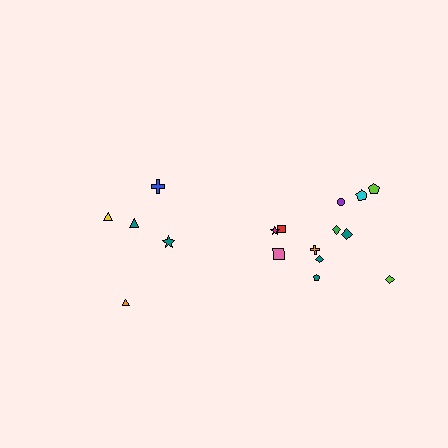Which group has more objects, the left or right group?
The right group.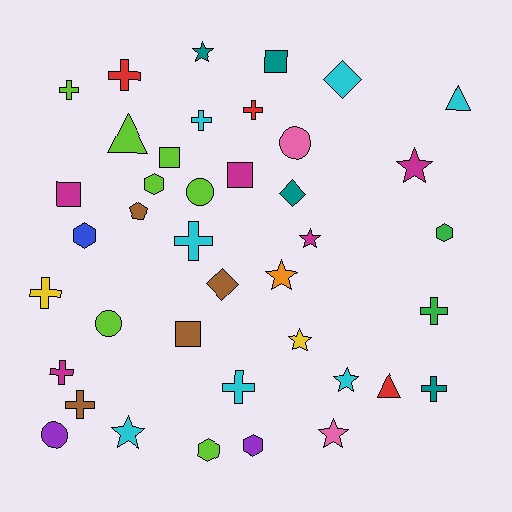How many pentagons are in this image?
There is 1 pentagon.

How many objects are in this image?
There are 40 objects.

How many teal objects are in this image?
There are 4 teal objects.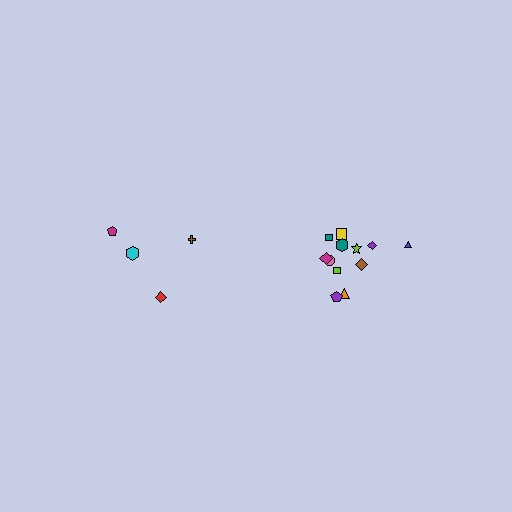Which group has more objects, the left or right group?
The right group.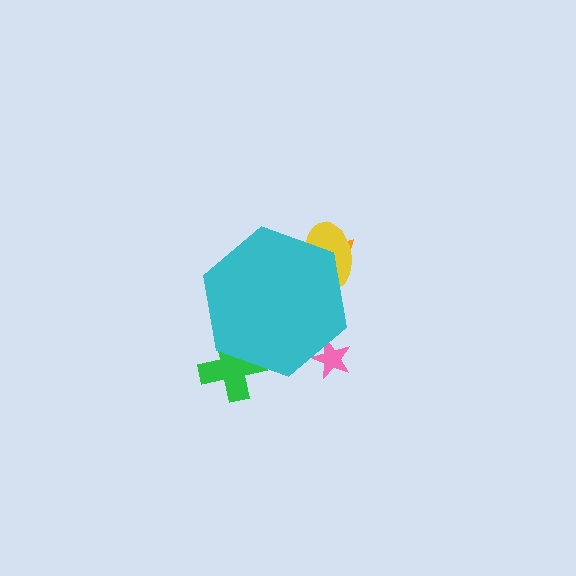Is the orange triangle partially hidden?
Yes, the orange triangle is partially hidden behind the cyan hexagon.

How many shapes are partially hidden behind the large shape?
4 shapes are partially hidden.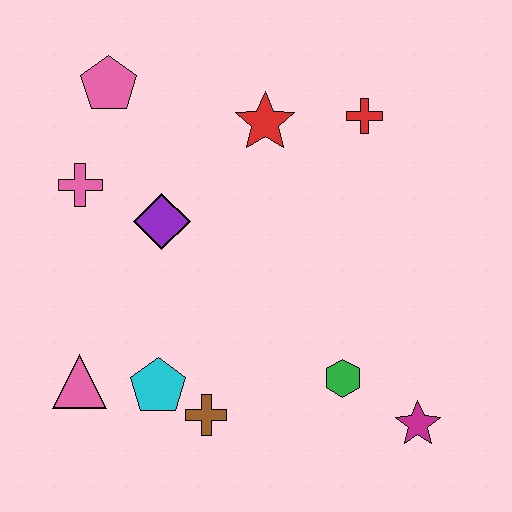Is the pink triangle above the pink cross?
No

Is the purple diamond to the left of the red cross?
Yes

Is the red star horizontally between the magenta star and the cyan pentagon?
Yes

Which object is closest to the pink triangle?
The cyan pentagon is closest to the pink triangle.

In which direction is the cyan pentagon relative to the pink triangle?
The cyan pentagon is to the right of the pink triangle.